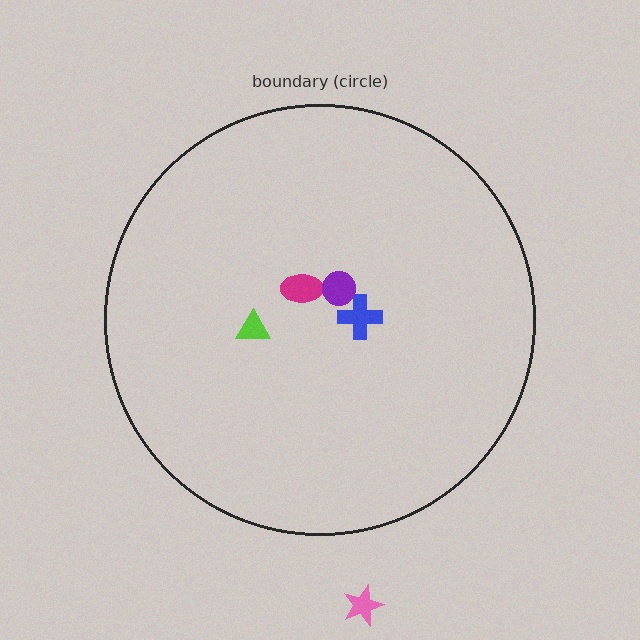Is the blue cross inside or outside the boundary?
Inside.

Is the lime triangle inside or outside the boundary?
Inside.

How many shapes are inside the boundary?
4 inside, 1 outside.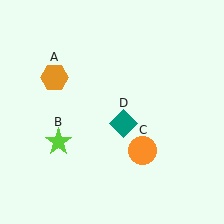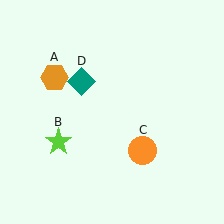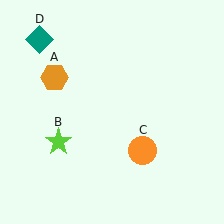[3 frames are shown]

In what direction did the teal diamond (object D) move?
The teal diamond (object D) moved up and to the left.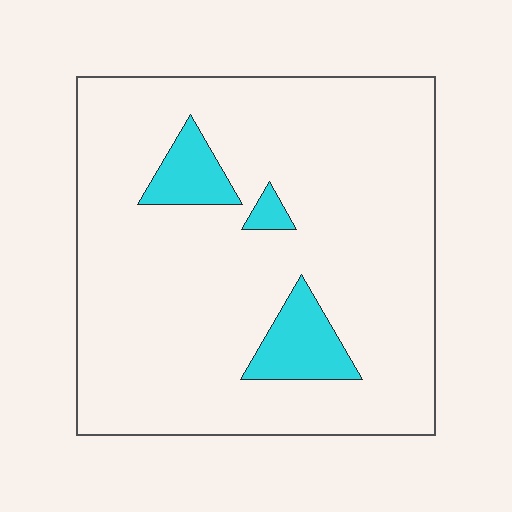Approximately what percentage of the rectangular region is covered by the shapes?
Approximately 10%.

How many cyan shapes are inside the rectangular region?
3.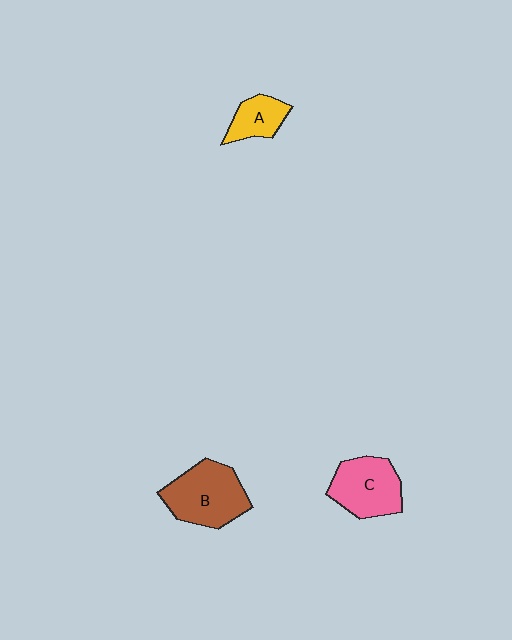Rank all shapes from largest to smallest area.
From largest to smallest: B (brown), C (pink), A (yellow).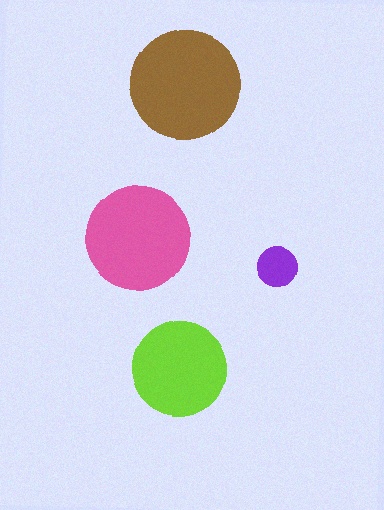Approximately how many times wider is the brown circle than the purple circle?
About 2.5 times wider.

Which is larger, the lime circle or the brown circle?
The brown one.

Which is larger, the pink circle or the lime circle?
The pink one.